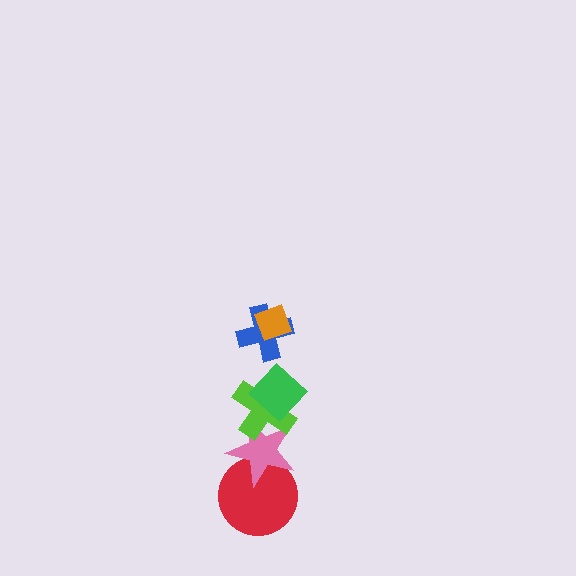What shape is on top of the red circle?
The pink star is on top of the red circle.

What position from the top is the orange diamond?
The orange diamond is 1st from the top.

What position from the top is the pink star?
The pink star is 5th from the top.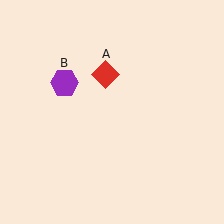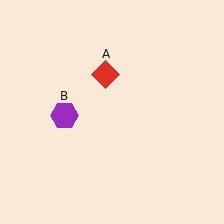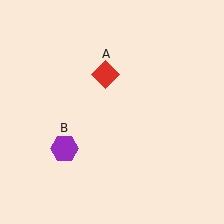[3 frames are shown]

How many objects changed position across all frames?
1 object changed position: purple hexagon (object B).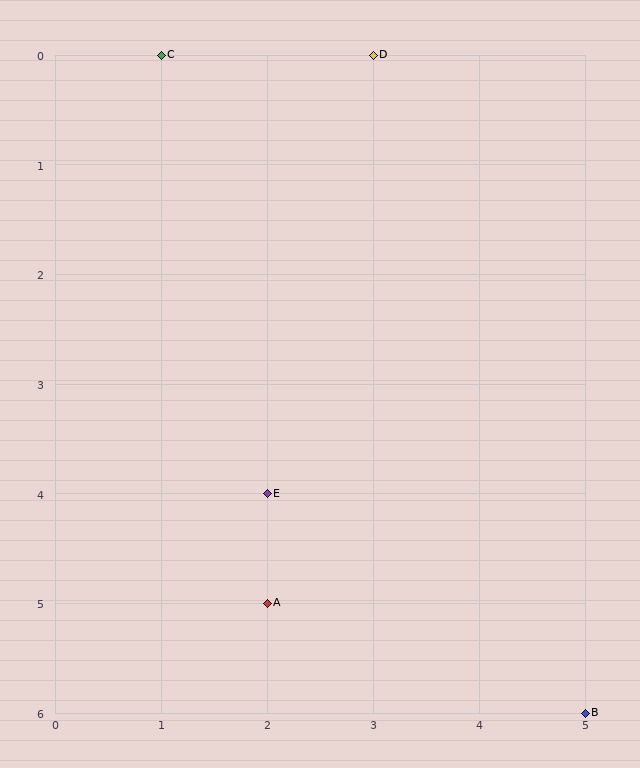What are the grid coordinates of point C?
Point C is at grid coordinates (1, 0).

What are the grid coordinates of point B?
Point B is at grid coordinates (5, 6).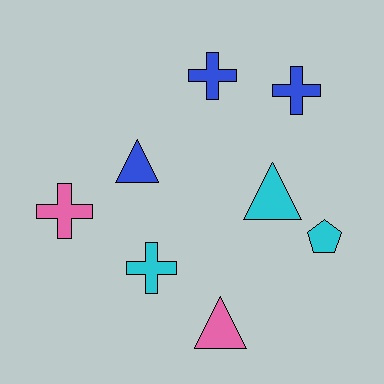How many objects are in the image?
There are 8 objects.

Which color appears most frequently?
Cyan, with 3 objects.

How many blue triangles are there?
There is 1 blue triangle.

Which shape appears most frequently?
Cross, with 4 objects.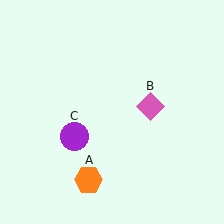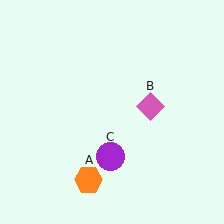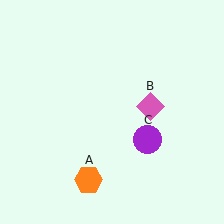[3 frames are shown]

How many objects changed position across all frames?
1 object changed position: purple circle (object C).